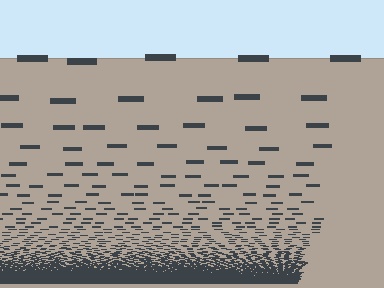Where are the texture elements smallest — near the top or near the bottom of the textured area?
Near the bottom.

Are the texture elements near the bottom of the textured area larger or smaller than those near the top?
Smaller. The gradient is inverted — elements near the bottom are smaller and denser.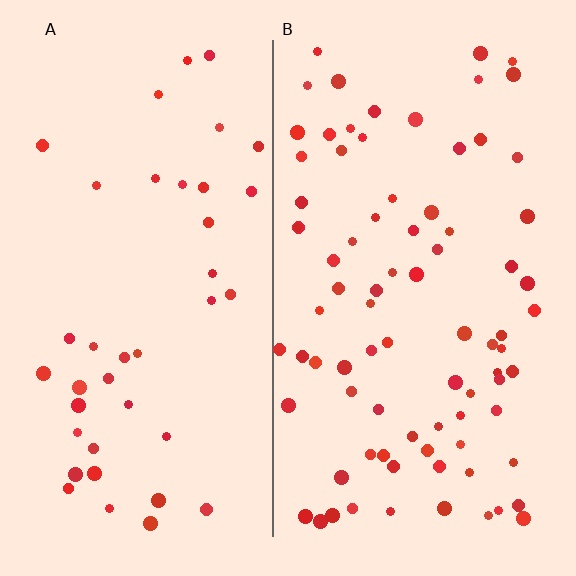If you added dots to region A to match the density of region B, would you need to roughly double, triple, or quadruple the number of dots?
Approximately double.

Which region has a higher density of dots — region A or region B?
B (the right).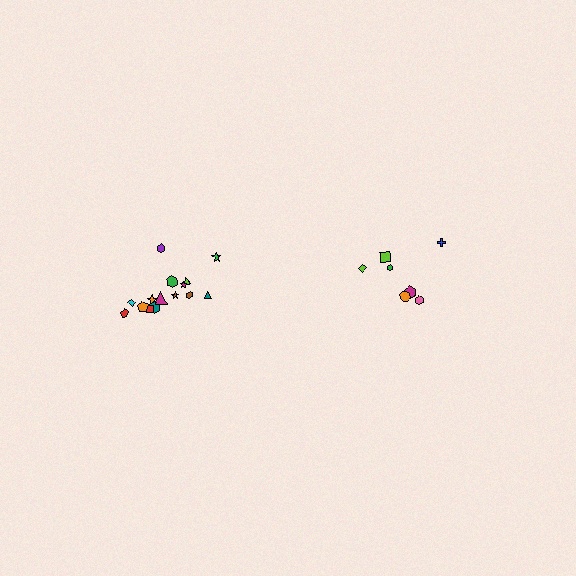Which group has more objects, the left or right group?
The left group.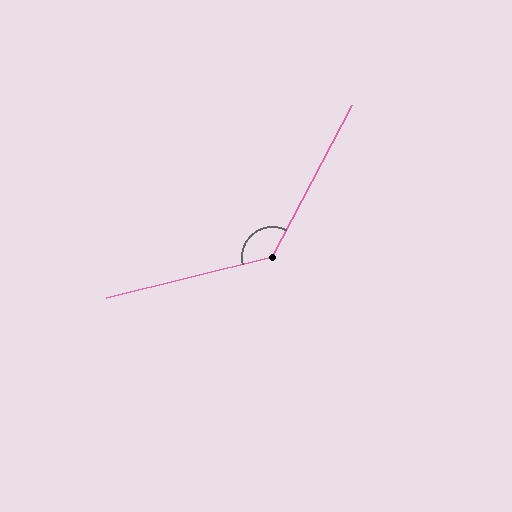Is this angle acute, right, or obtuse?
It is obtuse.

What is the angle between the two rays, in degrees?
Approximately 132 degrees.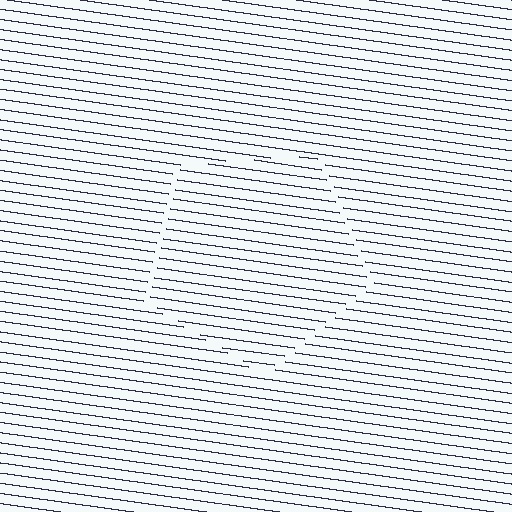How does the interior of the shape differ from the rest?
The interior of the shape contains the same grating, shifted by half a period — the contour is defined by the phase discontinuity where line-ends from the inner and outer gratings abut.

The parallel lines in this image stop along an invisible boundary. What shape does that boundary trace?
An illusory pentagon. The interior of the shape contains the same grating, shifted by half a period — the contour is defined by the phase discontinuity where line-ends from the inner and outer gratings abut.